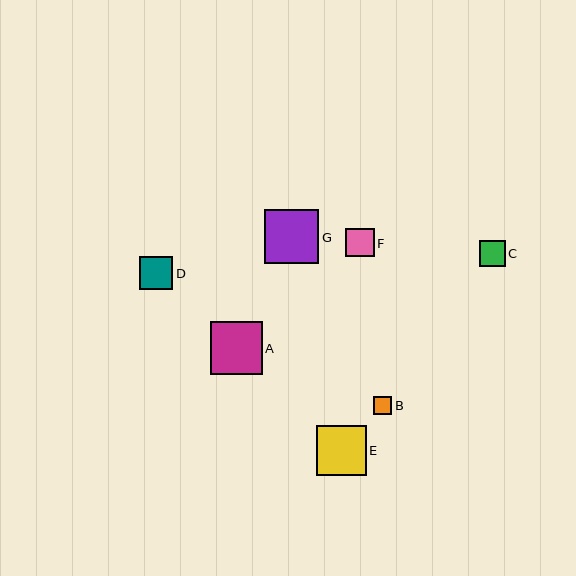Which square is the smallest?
Square B is the smallest with a size of approximately 18 pixels.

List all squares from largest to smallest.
From largest to smallest: G, A, E, D, F, C, B.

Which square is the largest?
Square G is the largest with a size of approximately 54 pixels.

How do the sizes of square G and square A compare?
Square G and square A are approximately the same size.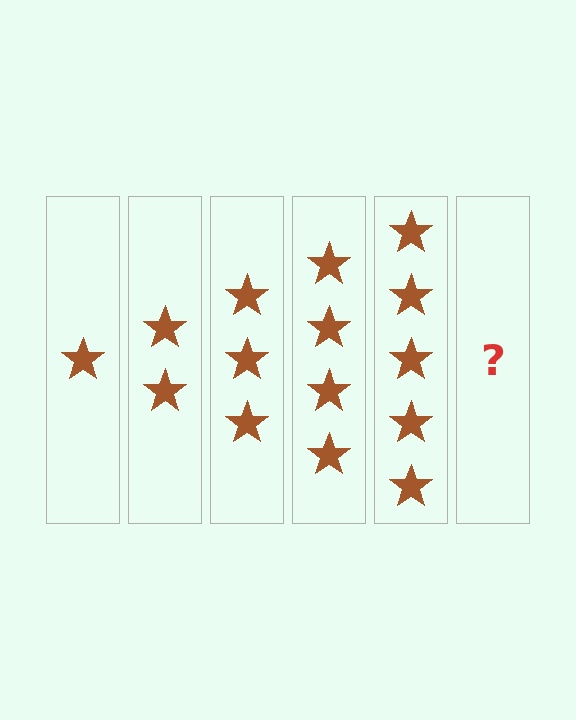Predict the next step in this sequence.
The next step is 6 stars.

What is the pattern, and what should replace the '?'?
The pattern is that each step adds one more star. The '?' should be 6 stars.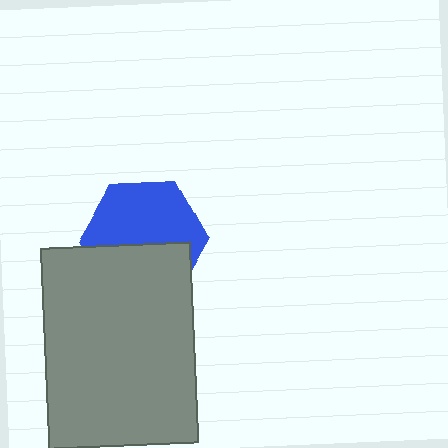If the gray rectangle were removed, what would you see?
You would see the complete blue hexagon.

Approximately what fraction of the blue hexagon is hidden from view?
Roughly 44% of the blue hexagon is hidden behind the gray rectangle.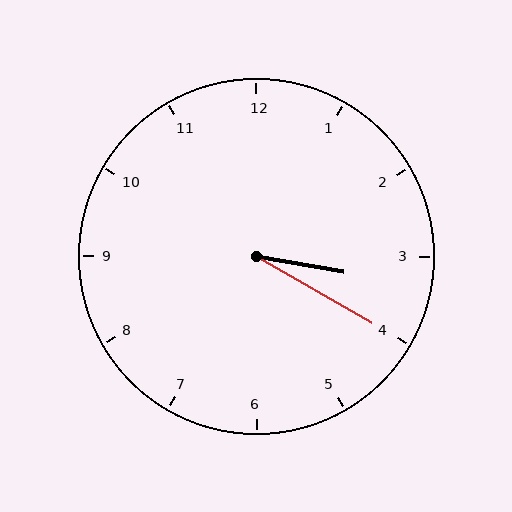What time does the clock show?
3:20.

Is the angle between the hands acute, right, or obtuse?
It is acute.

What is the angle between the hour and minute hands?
Approximately 20 degrees.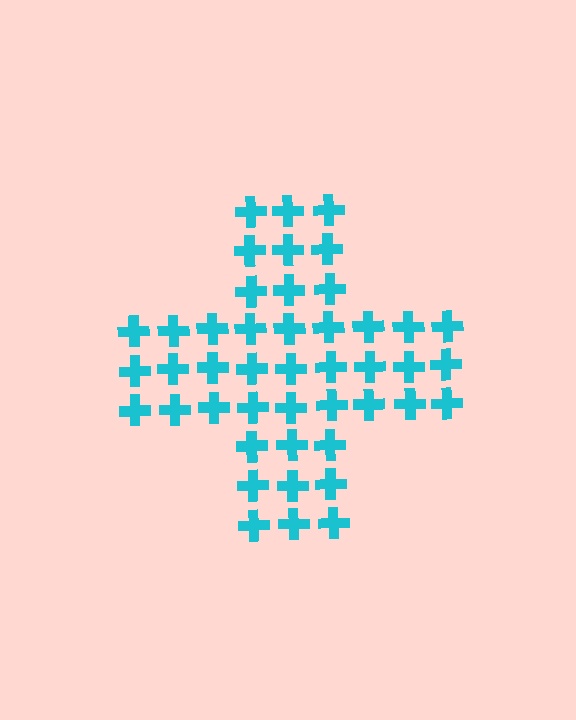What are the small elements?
The small elements are crosses.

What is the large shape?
The large shape is a cross.